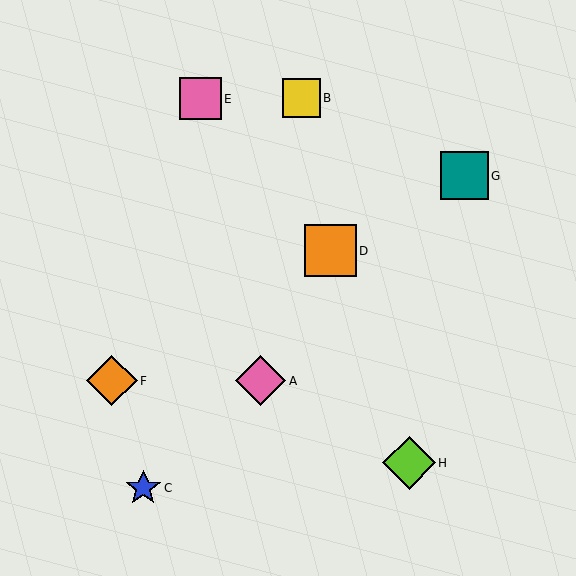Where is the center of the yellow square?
The center of the yellow square is at (301, 98).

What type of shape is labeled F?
Shape F is an orange diamond.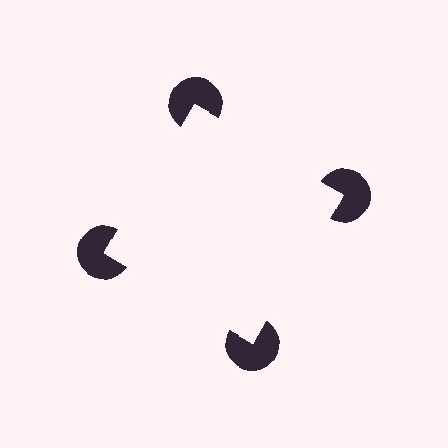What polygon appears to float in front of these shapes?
An illusory square — its edges are inferred from the aligned wedge cuts in the pac-man discs, not physically drawn.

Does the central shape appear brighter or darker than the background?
It typically appears slightly brighter than the background, even though no actual brightness change is drawn.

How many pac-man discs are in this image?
There are 4 — one at each vertex of the illusory square.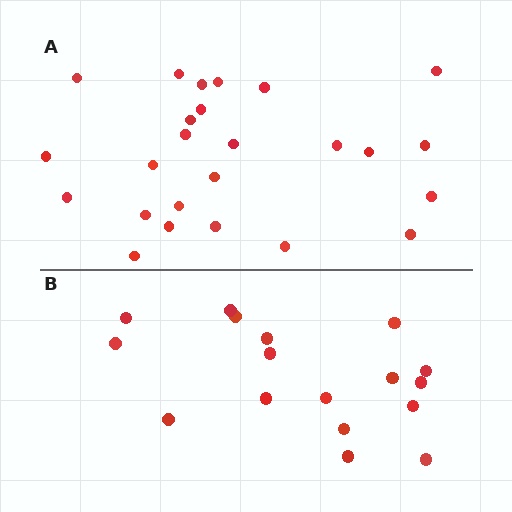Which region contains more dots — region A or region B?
Region A (the top region) has more dots.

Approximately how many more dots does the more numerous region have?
Region A has roughly 8 or so more dots than region B.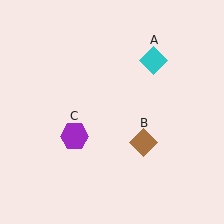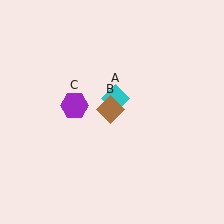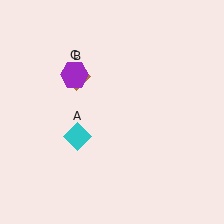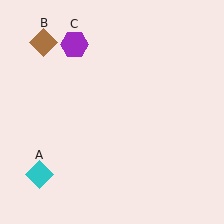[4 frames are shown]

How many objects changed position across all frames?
3 objects changed position: cyan diamond (object A), brown diamond (object B), purple hexagon (object C).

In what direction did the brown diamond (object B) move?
The brown diamond (object B) moved up and to the left.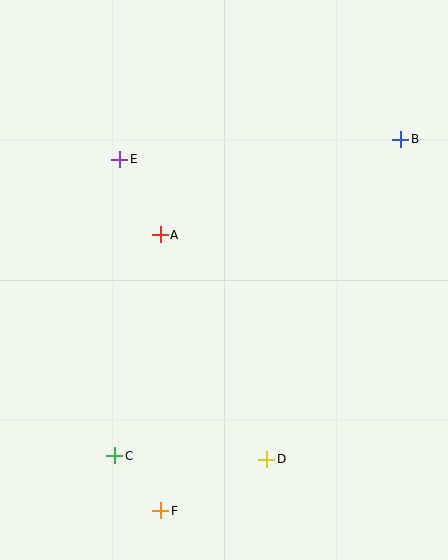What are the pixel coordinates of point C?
Point C is at (115, 456).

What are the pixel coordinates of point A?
Point A is at (160, 235).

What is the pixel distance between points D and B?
The distance between D and B is 347 pixels.